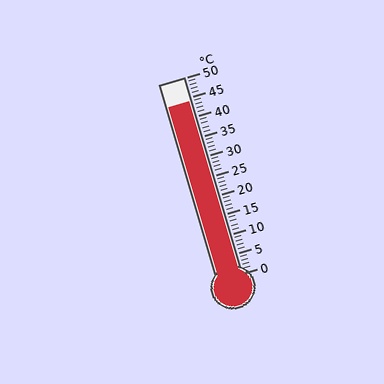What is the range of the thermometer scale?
The thermometer scale ranges from 0°C to 50°C.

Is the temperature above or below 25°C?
The temperature is above 25°C.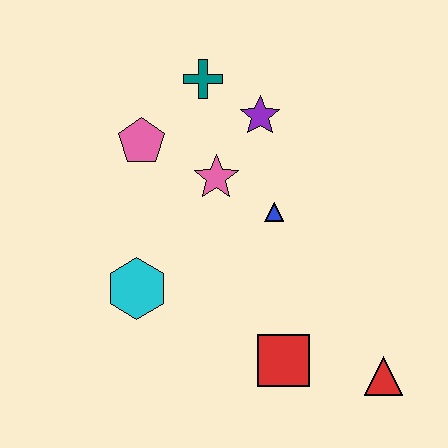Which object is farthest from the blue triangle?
The red triangle is farthest from the blue triangle.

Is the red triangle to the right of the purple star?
Yes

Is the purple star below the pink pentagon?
No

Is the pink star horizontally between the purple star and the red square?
No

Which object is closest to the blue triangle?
The pink star is closest to the blue triangle.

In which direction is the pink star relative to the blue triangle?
The pink star is to the left of the blue triangle.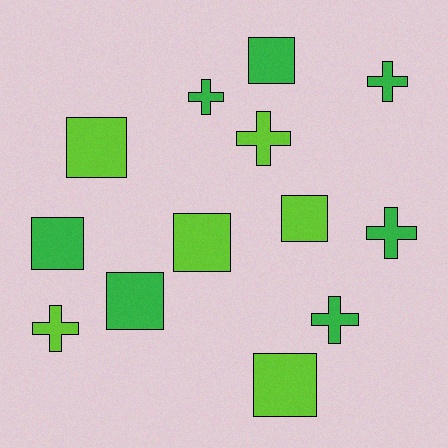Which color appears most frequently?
Green, with 7 objects.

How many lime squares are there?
There are 4 lime squares.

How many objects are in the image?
There are 13 objects.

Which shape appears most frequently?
Square, with 7 objects.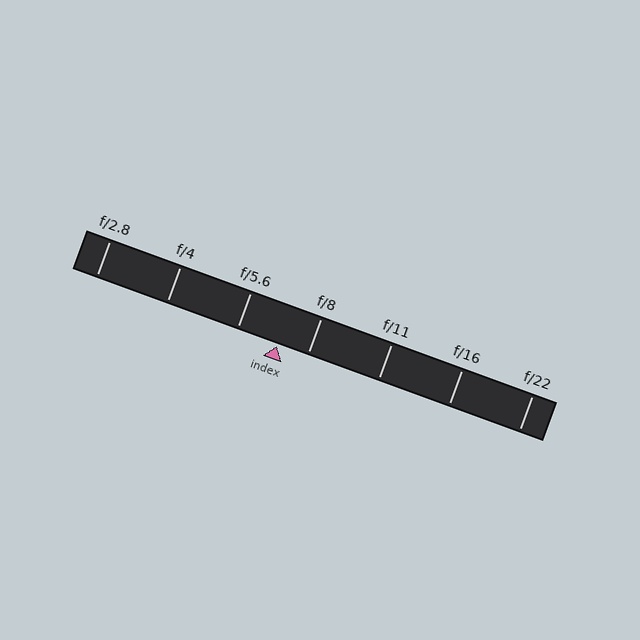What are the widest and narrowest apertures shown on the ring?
The widest aperture shown is f/2.8 and the narrowest is f/22.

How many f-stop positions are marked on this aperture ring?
There are 7 f-stop positions marked.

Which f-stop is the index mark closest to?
The index mark is closest to f/8.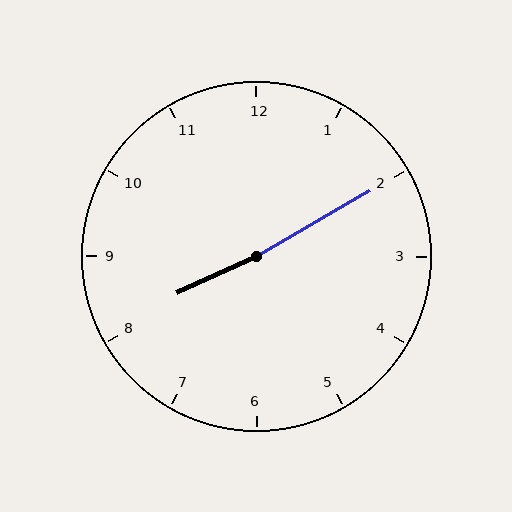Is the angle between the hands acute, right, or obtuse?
It is obtuse.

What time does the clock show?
8:10.